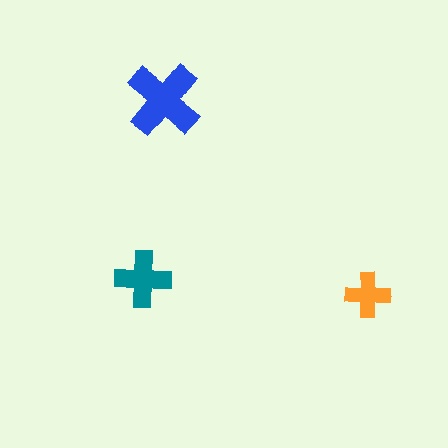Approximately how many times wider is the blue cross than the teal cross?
About 1.5 times wider.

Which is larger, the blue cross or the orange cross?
The blue one.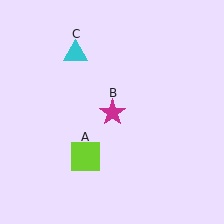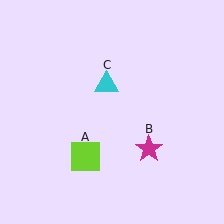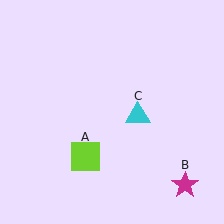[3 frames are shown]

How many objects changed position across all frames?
2 objects changed position: magenta star (object B), cyan triangle (object C).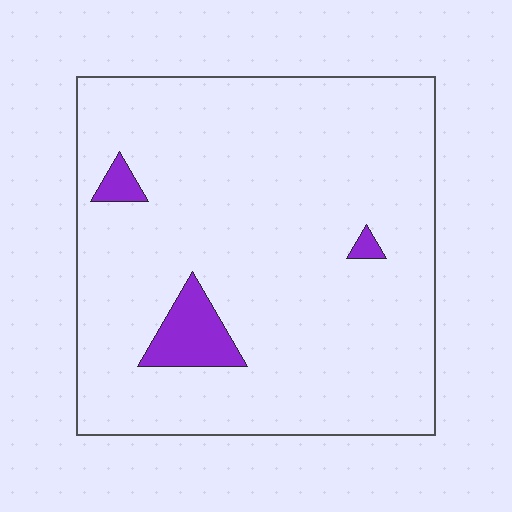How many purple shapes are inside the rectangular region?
3.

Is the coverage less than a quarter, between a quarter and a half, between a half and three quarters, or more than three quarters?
Less than a quarter.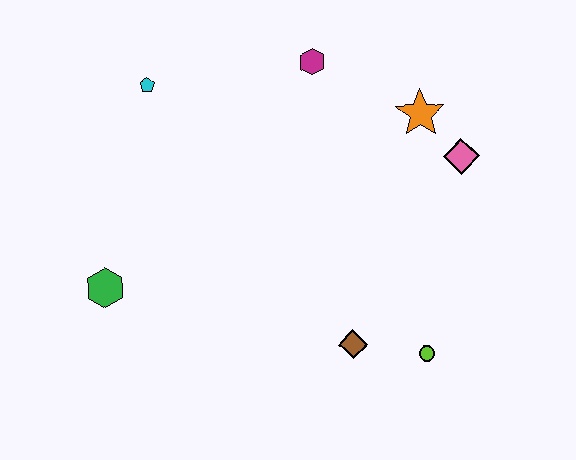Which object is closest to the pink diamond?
The orange star is closest to the pink diamond.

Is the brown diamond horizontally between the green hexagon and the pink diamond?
Yes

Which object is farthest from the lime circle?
The cyan pentagon is farthest from the lime circle.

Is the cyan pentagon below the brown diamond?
No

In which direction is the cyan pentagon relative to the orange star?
The cyan pentagon is to the left of the orange star.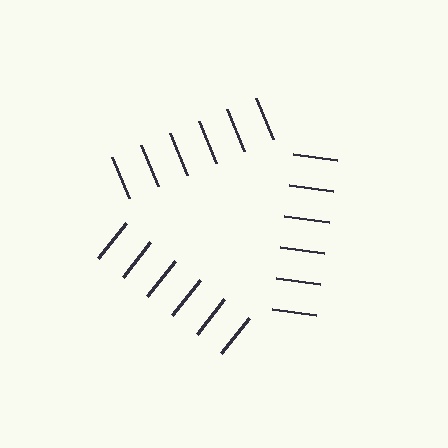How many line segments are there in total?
18 — 6 along each of the 3 edges.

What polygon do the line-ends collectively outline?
An illusory triangle — the line segments terminate on its edges but no continuous stroke is drawn.